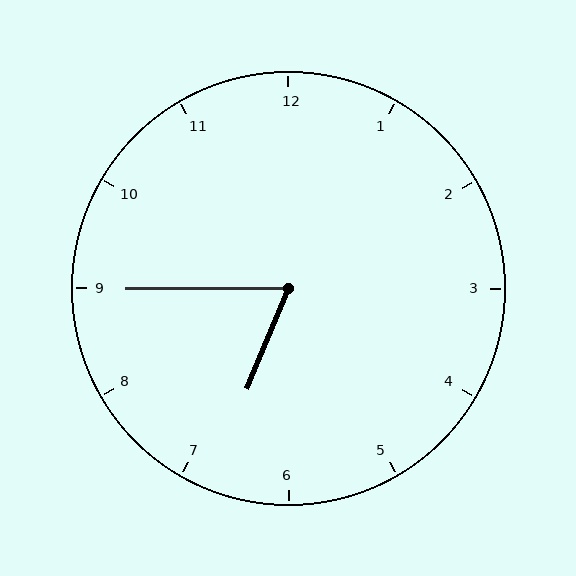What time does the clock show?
6:45.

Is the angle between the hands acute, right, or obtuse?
It is acute.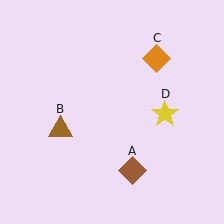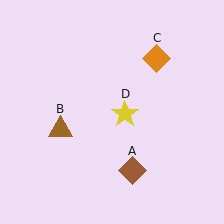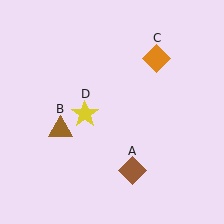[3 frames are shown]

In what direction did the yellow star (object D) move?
The yellow star (object D) moved left.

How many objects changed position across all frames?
1 object changed position: yellow star (object D).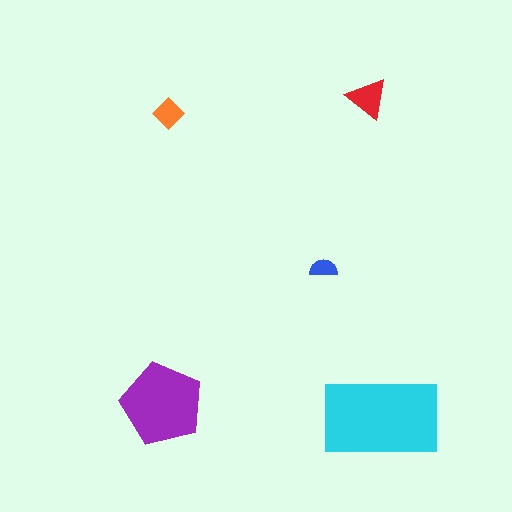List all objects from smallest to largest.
The blue semicircle, the orange diamond, the red triangle, the purple pentagon, the cyan rectangle.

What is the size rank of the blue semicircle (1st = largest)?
5th.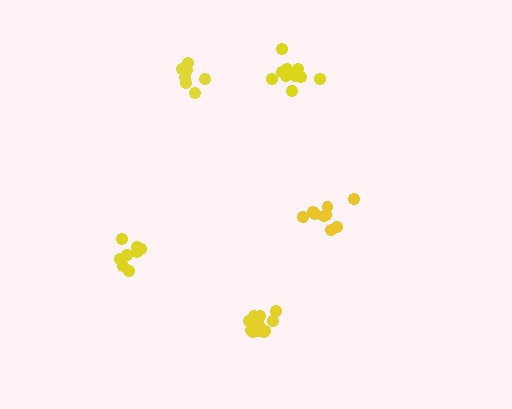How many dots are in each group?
Group 1: 8 dots, Group 2: 7 dots, Group 3: 10 dots, Group 4: 9 dots, Group 5: 13 dots (47 total).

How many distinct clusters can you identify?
There are 5 distinct clusters.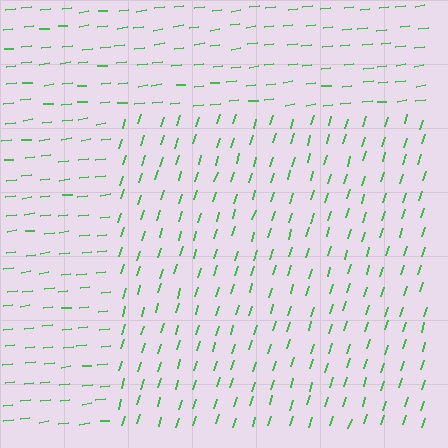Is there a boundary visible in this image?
Yes, there is a texture boundary formed by a change in line orientation.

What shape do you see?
I see a rectangle.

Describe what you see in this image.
The image is filled with small green line segments. A rectangle region in the image has lines oriented differently from the surrounding lines, creating a visible texture boundary.